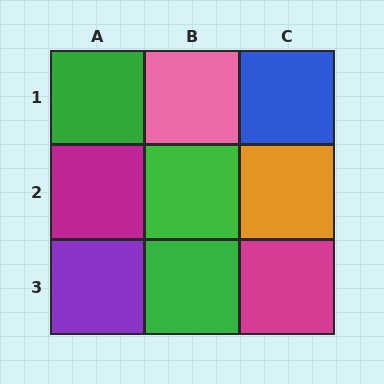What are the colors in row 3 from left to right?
Purple, green, magenta.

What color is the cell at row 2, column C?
Orange.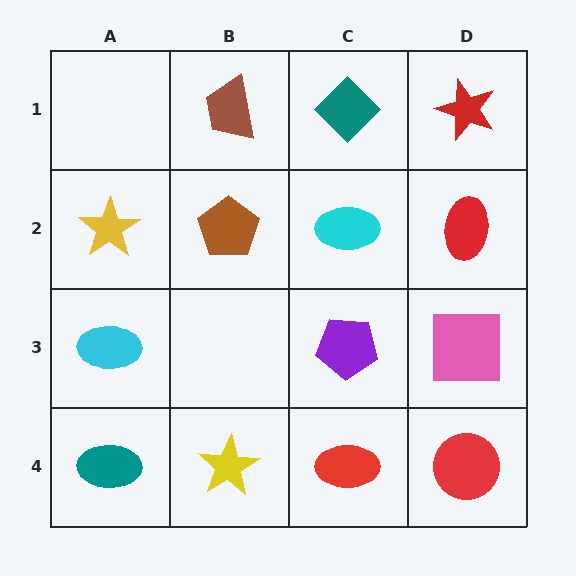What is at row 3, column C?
A purple pentagon.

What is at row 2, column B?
A brown pentagon.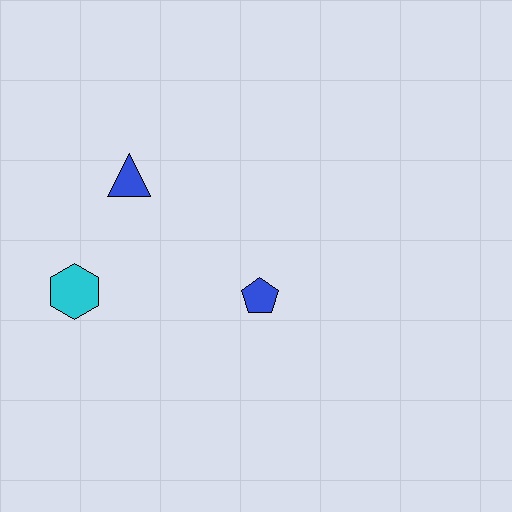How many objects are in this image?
There are 3 objects.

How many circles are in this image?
There are no circles.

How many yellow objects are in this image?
There are no yellow objects.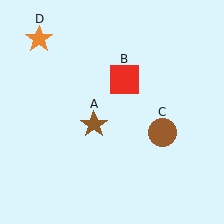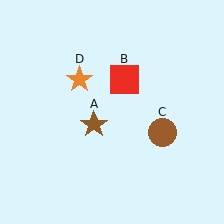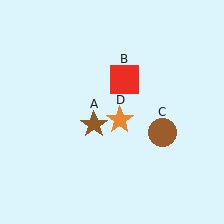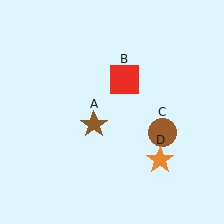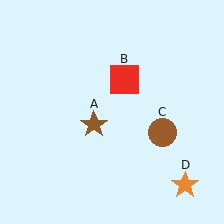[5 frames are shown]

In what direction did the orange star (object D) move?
The orange star (object D) moved down and to the right.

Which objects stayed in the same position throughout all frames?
Brown star (object A) and red square (object B) and brown circle (object C) remained stationary.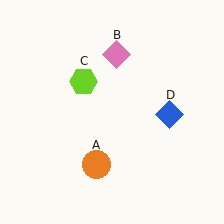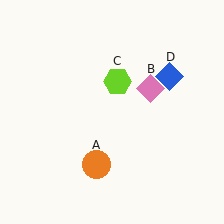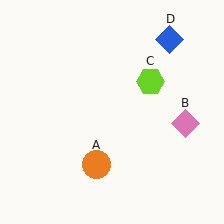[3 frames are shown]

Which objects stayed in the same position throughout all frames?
Orange circle (object A) remained stationary.